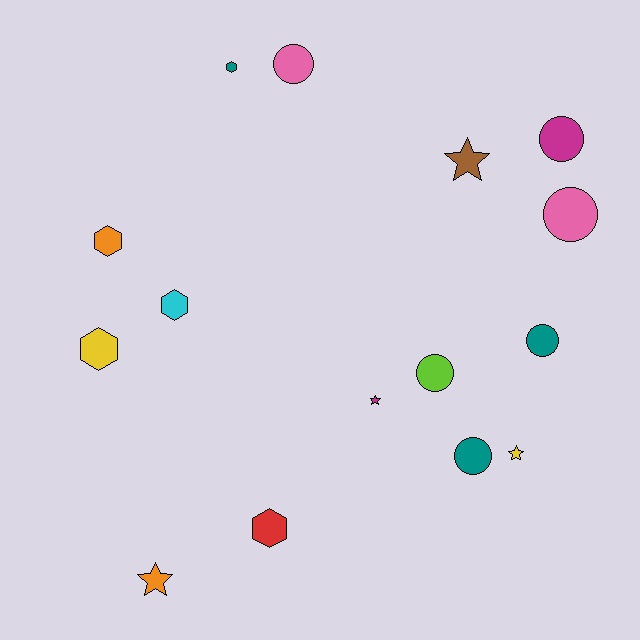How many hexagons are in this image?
There are 5 hexagons.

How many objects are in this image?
There are 15 objects.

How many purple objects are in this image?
There are no purple objects.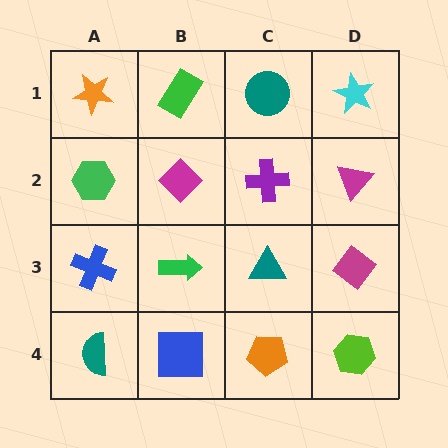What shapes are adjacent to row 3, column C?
A purple cross (row 2, column C), an orange pentagon (row 4, column C), a green arrow (row 3, column B), a magenta diamond (row 3, column D).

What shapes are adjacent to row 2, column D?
A cyan star (row 1, column D), a magenta diamond (row 3, column D), a purple cross (row 2, column C).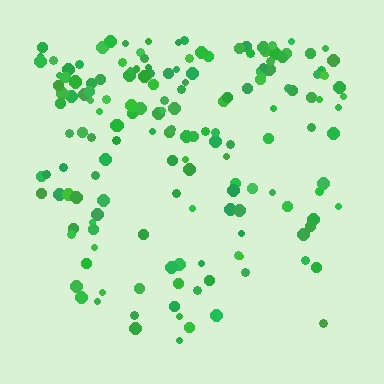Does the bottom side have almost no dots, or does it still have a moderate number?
Still a moderate number, just noticeably fewer than the top.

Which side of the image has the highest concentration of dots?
The top.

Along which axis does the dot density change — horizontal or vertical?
Vertical.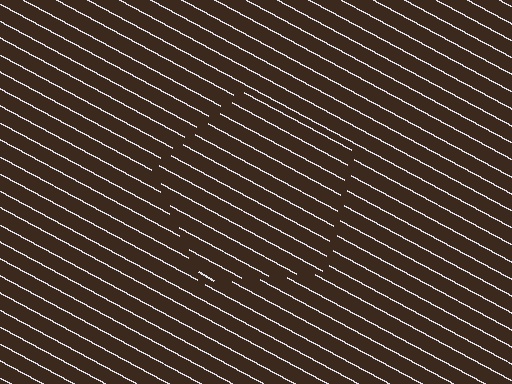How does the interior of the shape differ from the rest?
The interior of the shape contains the same grating, shifted by half a period — the contour is defined by the phase discontinuity where line-ends from the inner and outer gratings abut.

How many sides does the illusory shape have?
5 sides — the line-ends trace a pentagon.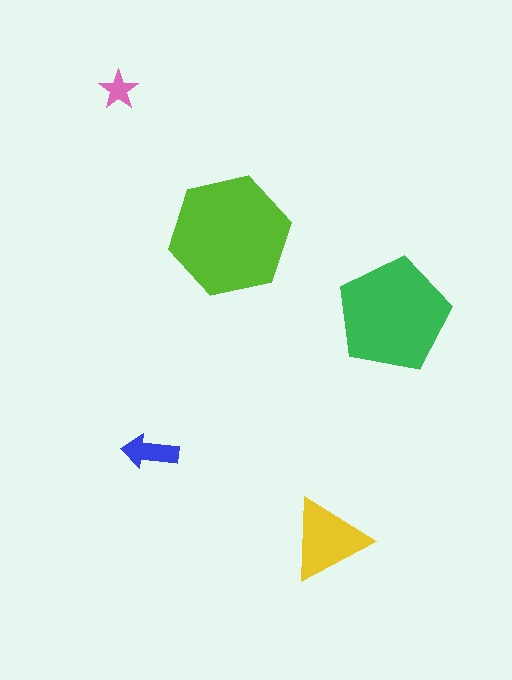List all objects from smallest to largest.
The pink star, the blue arrow, the yellow triangle, the green pentagon, the lime hexagon.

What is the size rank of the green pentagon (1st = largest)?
2nd.